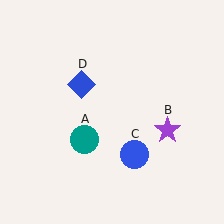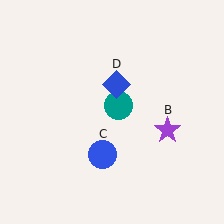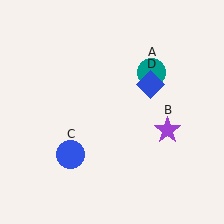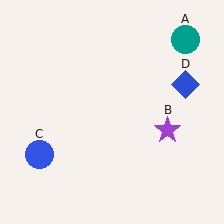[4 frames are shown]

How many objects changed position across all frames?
3 objects changed position: teal circle (object A), blue circle (object C), blue diamond (object D).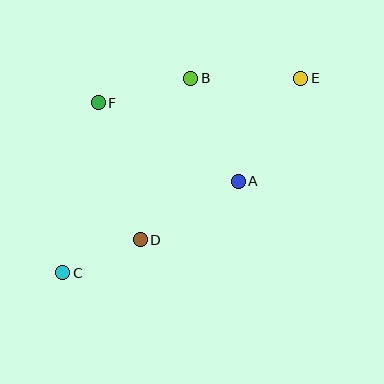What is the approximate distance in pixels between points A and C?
The distance between A and C is approximately 198 pixels.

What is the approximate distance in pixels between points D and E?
The distance between D and E is approximately 228 pixels.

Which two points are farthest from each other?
Points C and E are farthest from each other.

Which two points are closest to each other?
Points C and D are closest to each other.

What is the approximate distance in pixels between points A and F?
The distance between A and F is approximately 161 pixels.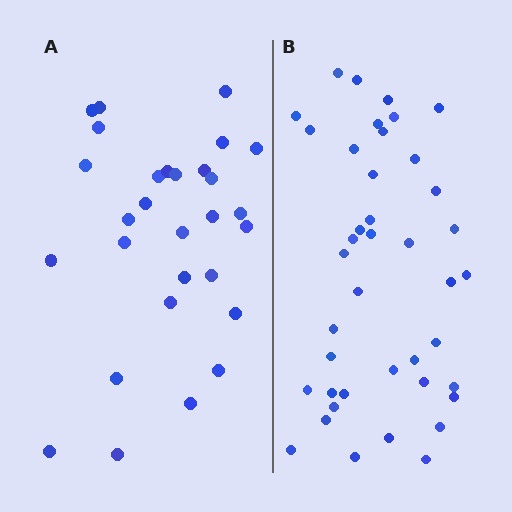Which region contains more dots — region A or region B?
Region B (the right region) has more dots.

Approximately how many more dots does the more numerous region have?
Region B has roughly 12 or so more dots than region A.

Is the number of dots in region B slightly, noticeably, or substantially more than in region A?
Region B has noticeably more, but not dramatically so. The ratio is roughly 1.4 to 1.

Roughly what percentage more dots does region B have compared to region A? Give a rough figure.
About 40% more.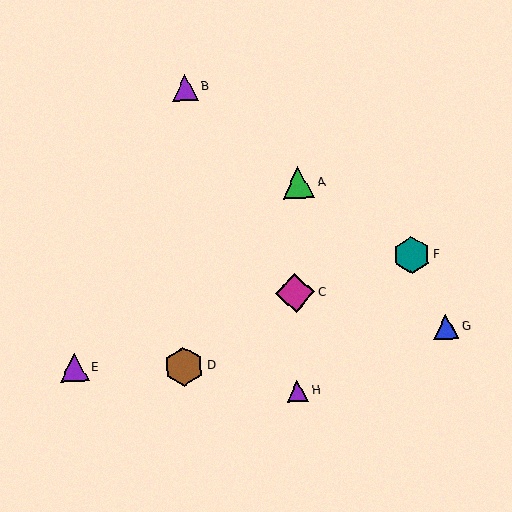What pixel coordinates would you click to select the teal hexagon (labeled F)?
Click at (412, 255) to select the teal hexagon F.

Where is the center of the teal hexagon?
The center of the teal hexagon is at (412, 255).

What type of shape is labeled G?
Shape G is a blue triangle.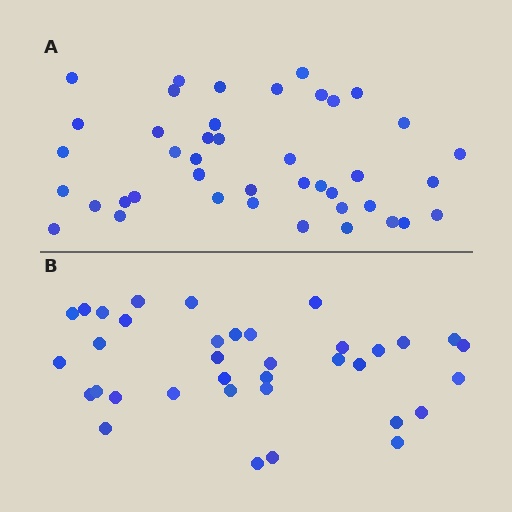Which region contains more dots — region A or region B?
Region A (the top region) has more dots.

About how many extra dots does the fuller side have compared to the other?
Region A has about 6 more dots than region B.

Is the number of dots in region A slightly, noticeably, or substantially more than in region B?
Region A has only slightly more — the two regions are fairly close. The ratio is roughly 1.2 to 1.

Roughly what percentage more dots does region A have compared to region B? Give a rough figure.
About 15% more.